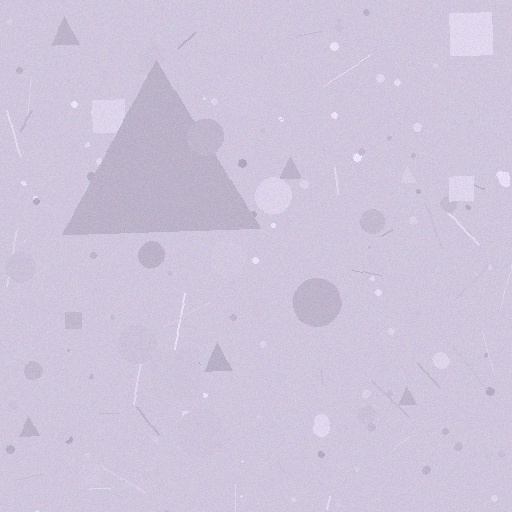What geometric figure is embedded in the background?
A triangle is embedded in the background.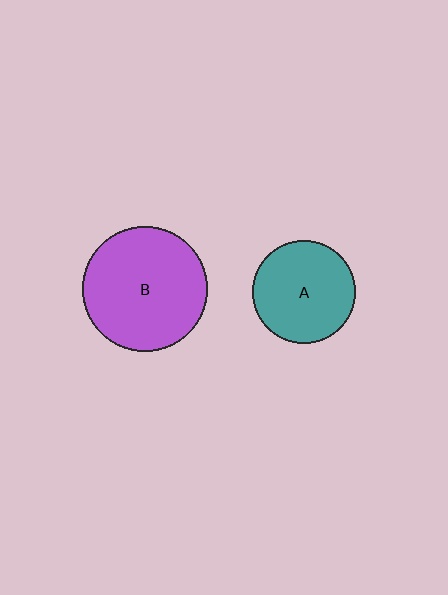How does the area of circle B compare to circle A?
Approximately 1.5 times.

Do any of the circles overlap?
No, none of the circles overlap.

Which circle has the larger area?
Circle B (purple).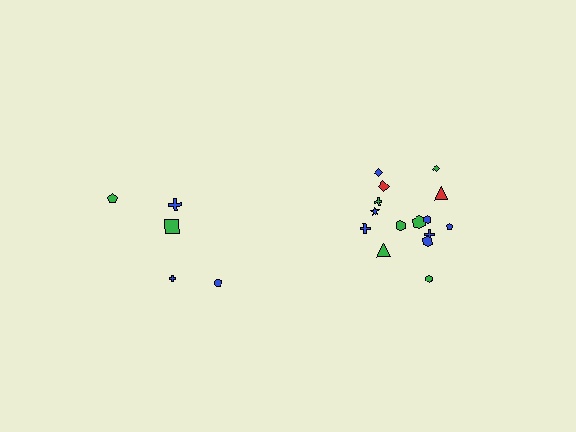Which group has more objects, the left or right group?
The right group.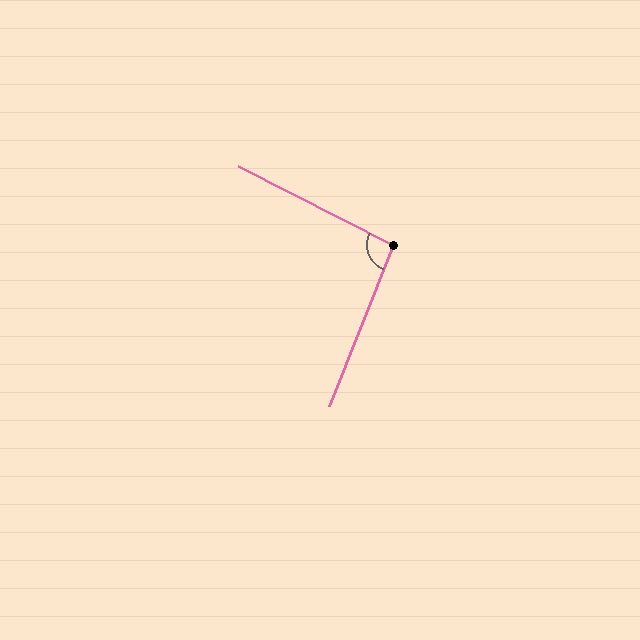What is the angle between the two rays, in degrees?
Approximately 96 degrees.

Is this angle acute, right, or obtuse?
It is obtuse.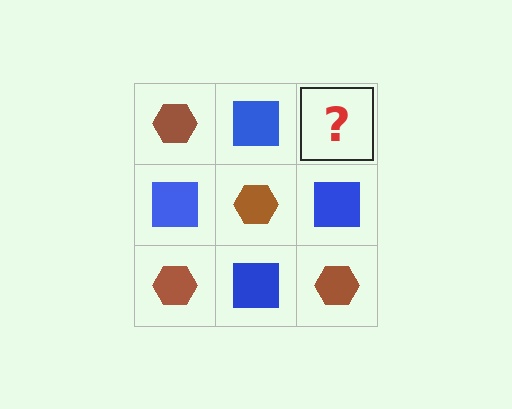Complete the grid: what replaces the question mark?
The question mark should be replaced with a brown hexagon.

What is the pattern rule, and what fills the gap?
The rule is that it alternates brown hexagon and blue square in a checkerboard pattern. The gap should be filled with a brown hexagon.